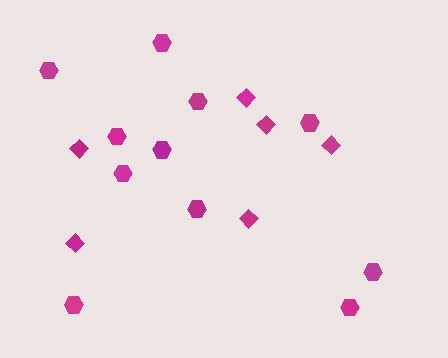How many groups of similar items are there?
There are 2 groups: one group of hexagons (11) and one group of diamonds (6).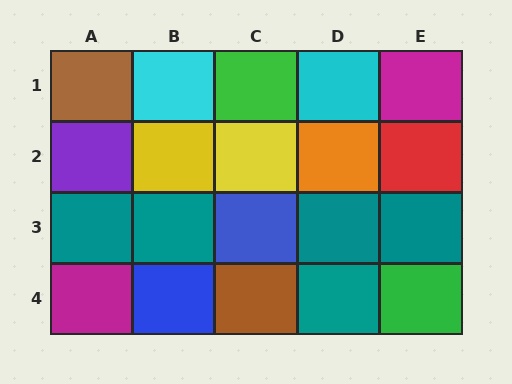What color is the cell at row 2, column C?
Yellow.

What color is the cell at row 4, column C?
Brown.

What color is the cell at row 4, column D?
Teal.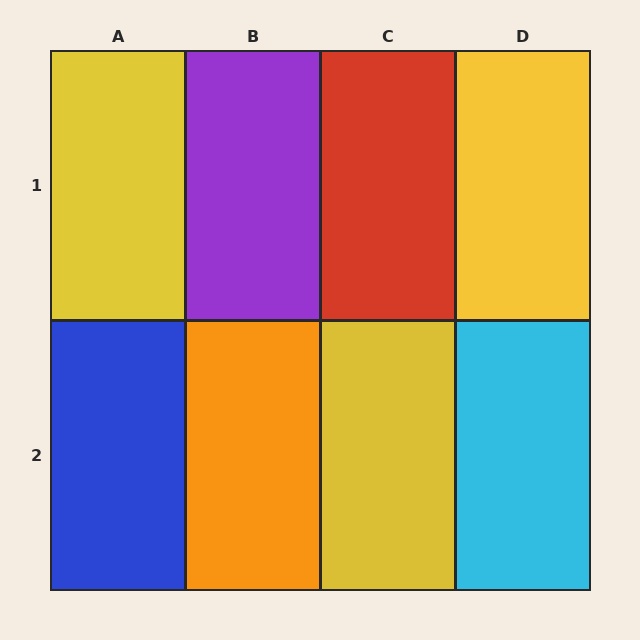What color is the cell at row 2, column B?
Orange.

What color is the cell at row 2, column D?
Cyan.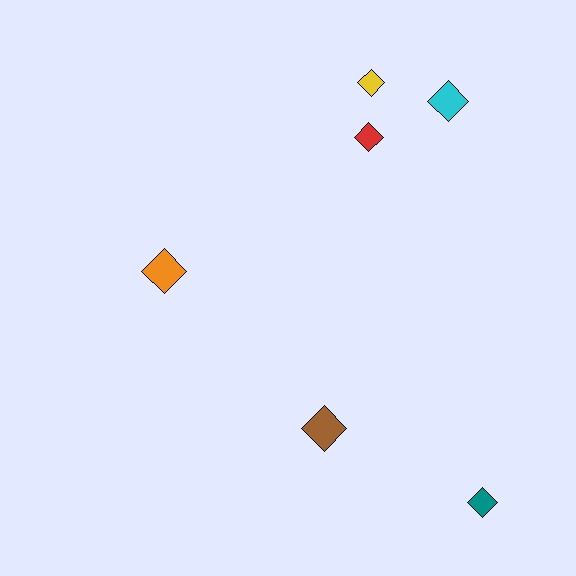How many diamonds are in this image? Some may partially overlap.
There are 6 diamonds.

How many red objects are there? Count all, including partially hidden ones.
There is 1 red object.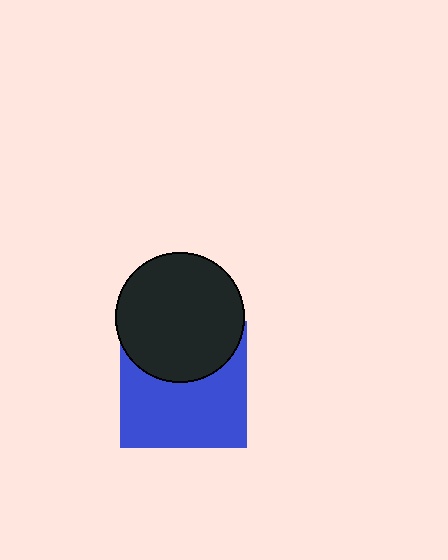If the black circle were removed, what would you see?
You would see the complete blue square.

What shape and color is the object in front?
The object in front is a black circle.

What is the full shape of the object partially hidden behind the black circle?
The partially hidden object is a blue square.